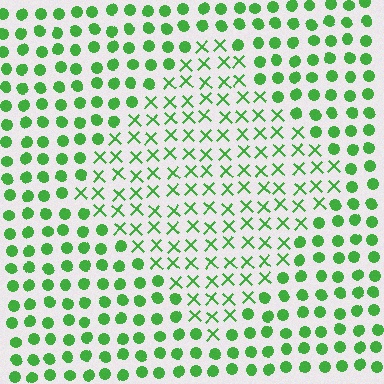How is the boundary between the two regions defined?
The boundary is defined by a change in element shape: X marks inside vs. circles outside. All elements share the same color and spacing.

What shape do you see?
I see a diamond.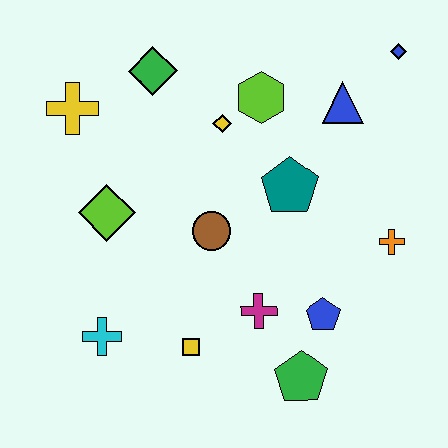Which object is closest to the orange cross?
The blue pentagon is closest to the orange cross.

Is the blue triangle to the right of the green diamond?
Yes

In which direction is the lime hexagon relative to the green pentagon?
The lime hexagon is above the green pentagon.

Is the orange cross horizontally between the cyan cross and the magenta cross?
No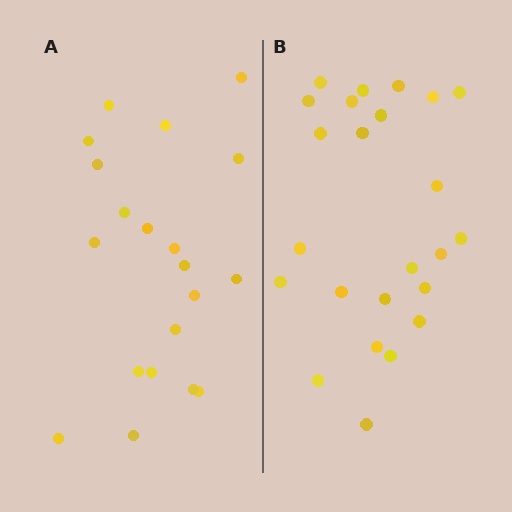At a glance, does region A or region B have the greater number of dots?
Region B (the right region) has more dots.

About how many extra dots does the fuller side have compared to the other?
Region B has about 4 more dots than region A.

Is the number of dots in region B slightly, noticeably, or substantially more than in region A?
Region B has only slightly more — the two regions are fairly close. The ratio is roughly 1.2 to 1.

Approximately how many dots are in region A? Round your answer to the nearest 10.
About 20 dots.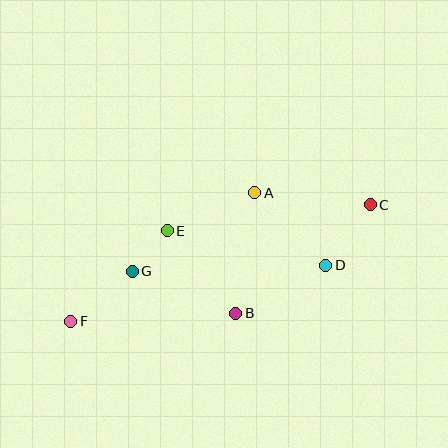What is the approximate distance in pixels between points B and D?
The distance between B and D is approximately 102 pixels.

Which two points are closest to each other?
Points E and G are closest to each other.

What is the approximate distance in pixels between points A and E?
The distance between A and E is approximately 95 pixels.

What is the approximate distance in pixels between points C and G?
The distance between C and G is approximately 247 pixels.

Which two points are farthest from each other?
Points C and F are farthest from each other.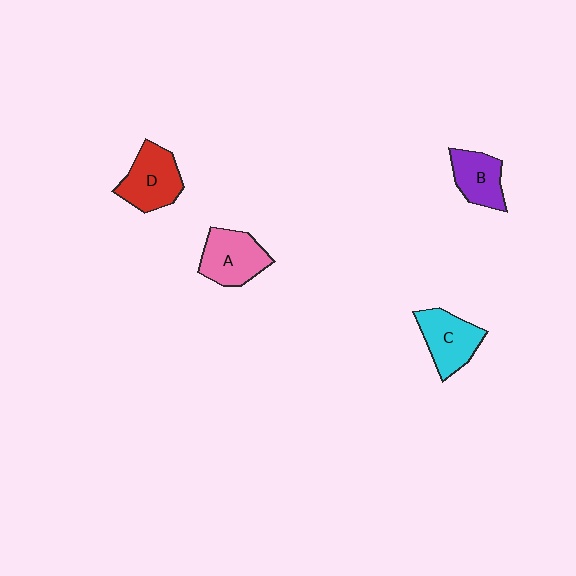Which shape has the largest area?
Shape D (red).